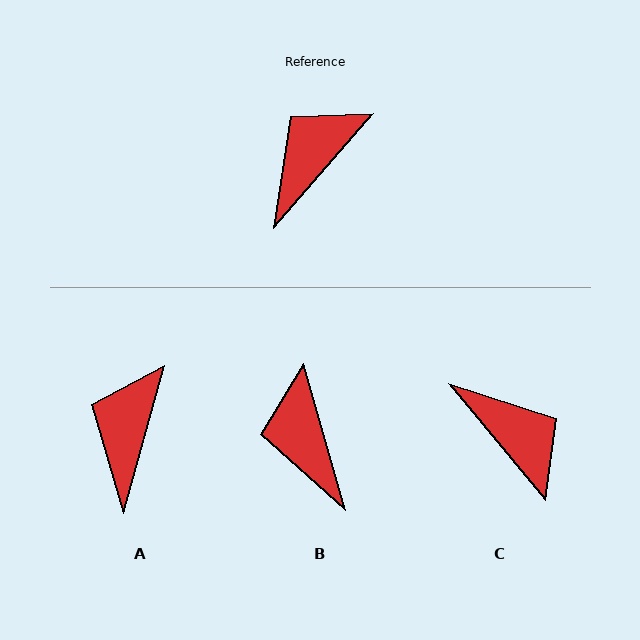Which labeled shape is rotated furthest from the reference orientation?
C, about 100 degrees away.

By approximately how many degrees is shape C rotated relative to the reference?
Approximately 100 degrees clockwise.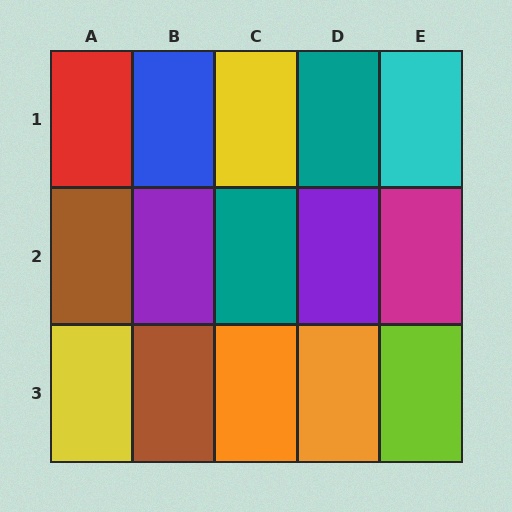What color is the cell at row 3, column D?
Orange.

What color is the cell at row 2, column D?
Purple.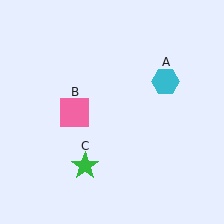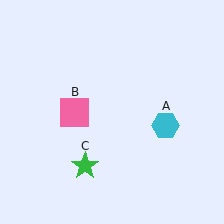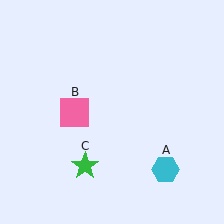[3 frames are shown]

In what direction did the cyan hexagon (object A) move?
The cyan hexagon (object A) moved down.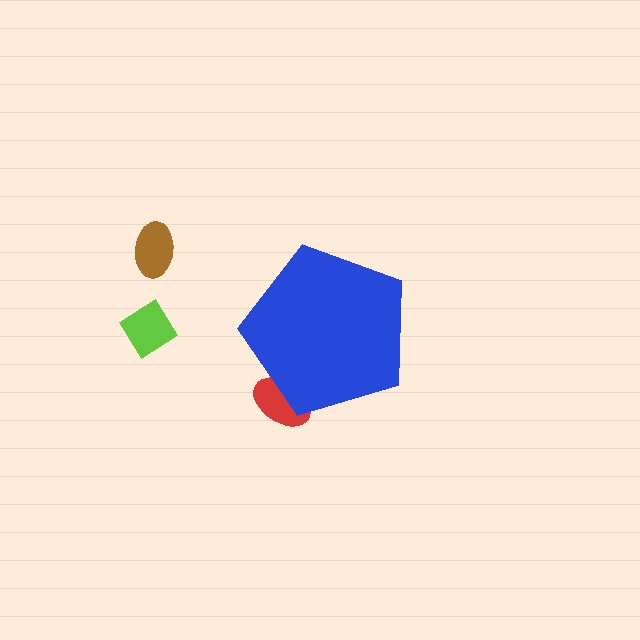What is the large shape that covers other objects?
A blue pentagon.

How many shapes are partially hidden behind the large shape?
1 shape is partially hidden.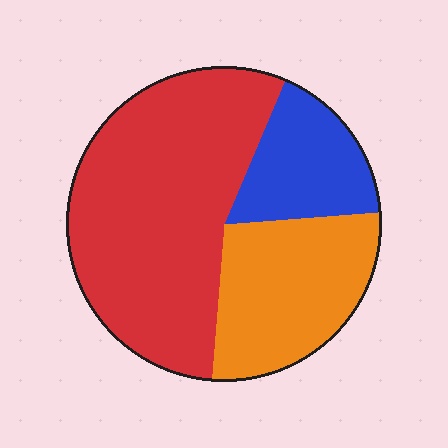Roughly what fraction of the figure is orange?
Orange takes up between a sixth and a third of the figure.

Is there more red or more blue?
Red.